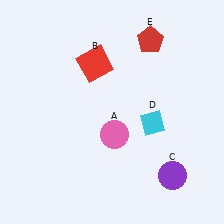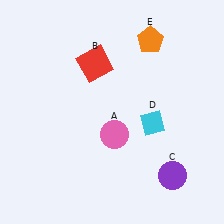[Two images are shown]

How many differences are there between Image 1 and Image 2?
There is 1 difference between the two images.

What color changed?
The pentagon (E) changed from red in Image 1 to orange in Image 2.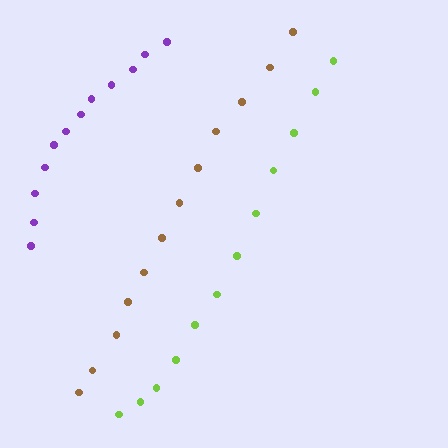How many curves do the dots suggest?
There are 3 distinct paths.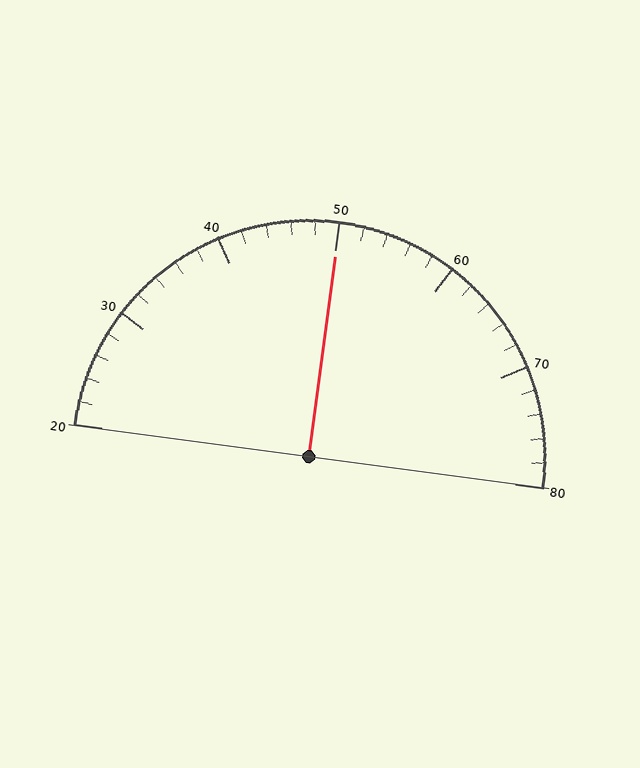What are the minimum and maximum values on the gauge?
The gauge ranges from 20 to 80.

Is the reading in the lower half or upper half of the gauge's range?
The reading is in the upper half of the range (20 to 80).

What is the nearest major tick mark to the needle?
The nearest major tick mark is 50.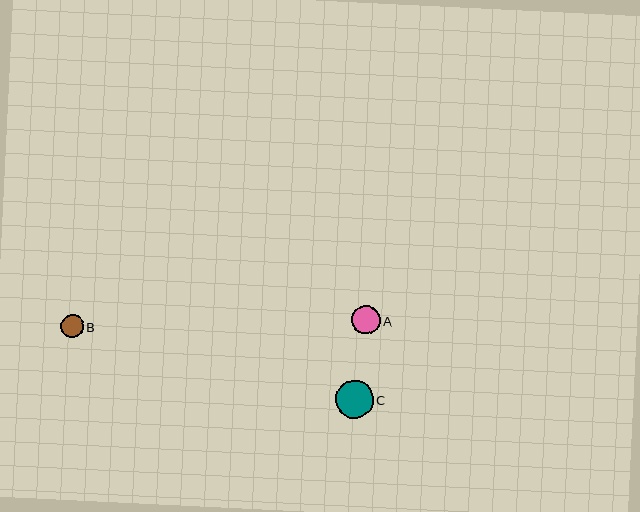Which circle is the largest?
Circle C is the largest with a size of approximately 38 pixels.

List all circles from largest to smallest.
From largest to smallest: C, A, B.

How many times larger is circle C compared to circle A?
Circle C is approximately 1.4 times the size of circle A.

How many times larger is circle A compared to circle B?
Circle A is approximately 1.2 times the size of circle B.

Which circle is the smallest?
Circle B is the smallest with a size of approximately 23 pixels.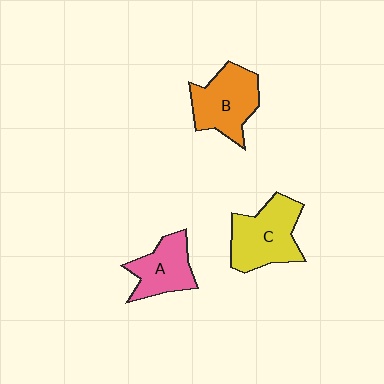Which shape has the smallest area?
Shape A (pink).